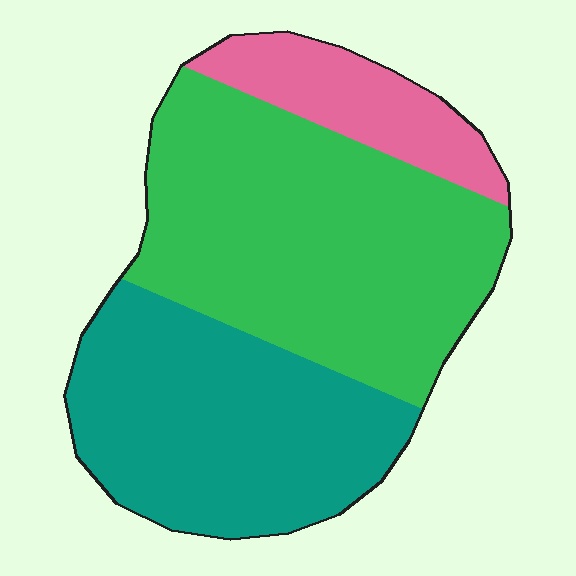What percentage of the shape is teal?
Teal covers 37% of the shape.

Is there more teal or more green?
Green.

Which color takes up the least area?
Pink, at roughly 15%.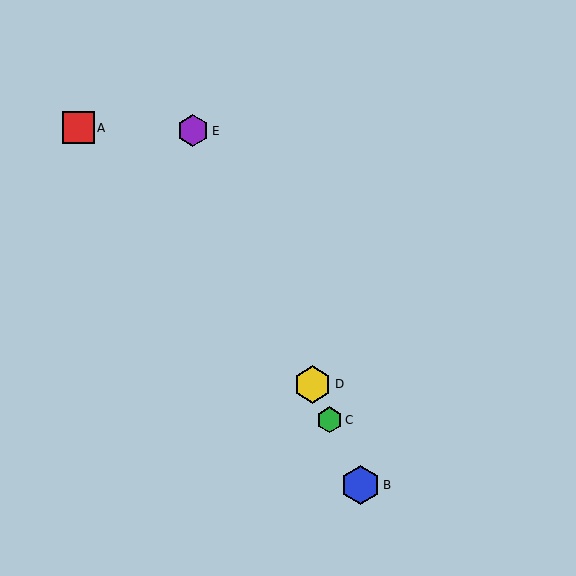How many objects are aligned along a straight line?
4 objects (B, C, D, E) are aligned along a straight line.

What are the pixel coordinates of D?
Object D is at (313, 384).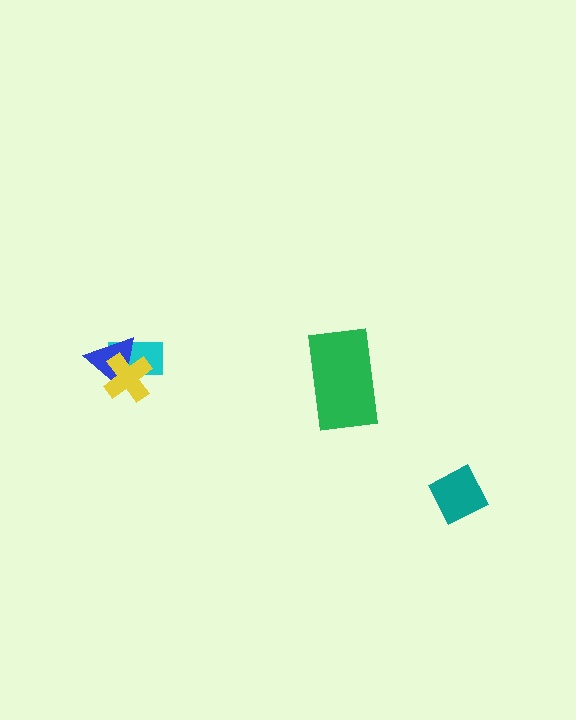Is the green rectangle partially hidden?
No, no other shape covers it.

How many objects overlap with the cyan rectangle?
2 objects overlap with the cyan rectangle.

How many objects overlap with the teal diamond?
0 objects overlap with the teal diamond.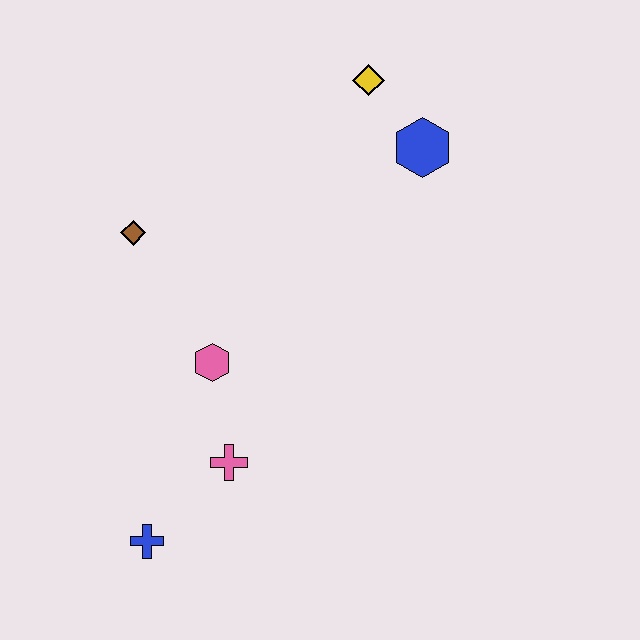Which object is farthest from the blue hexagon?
The blue cross is farthest from the blue hexagon.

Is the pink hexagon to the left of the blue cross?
No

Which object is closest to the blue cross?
The pink cross is closest to the blue cross.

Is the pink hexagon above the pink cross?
Yes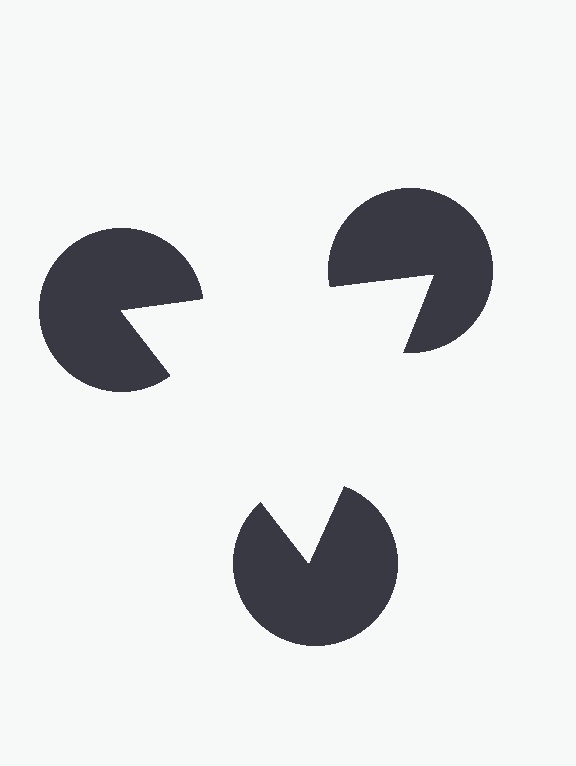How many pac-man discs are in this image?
There are 3 — one at each vertex of the illusory triangle.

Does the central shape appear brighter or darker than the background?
It typically appears slightly brighter than the background, even though no actual brightness change is drawn.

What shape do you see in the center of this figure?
An illusory triangle — its edges are inferred from the aligned wedge cuts in the pac-man discs, not physically drawn.